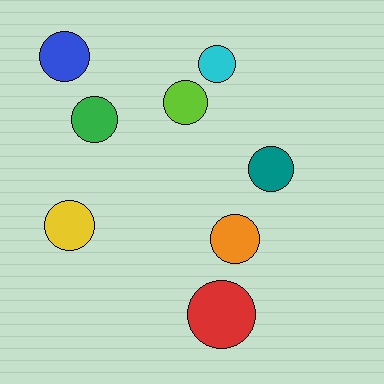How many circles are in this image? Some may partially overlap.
There are 8 circles.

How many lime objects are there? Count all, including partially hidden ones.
There is 1 lime object.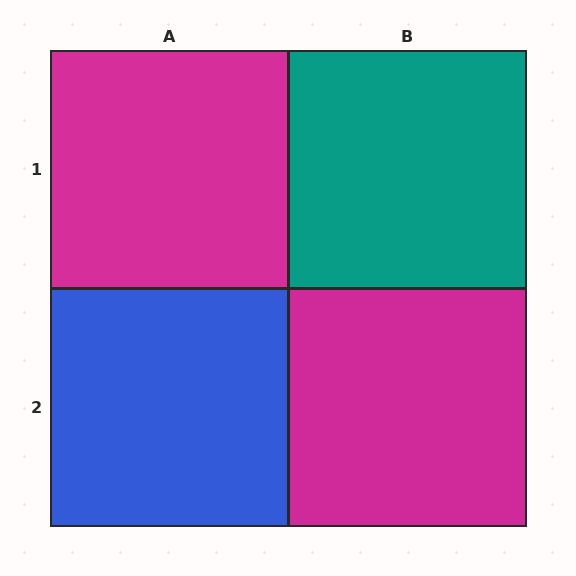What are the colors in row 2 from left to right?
Blue, magenta.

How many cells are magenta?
2 cells are magenta.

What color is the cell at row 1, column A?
Magenta.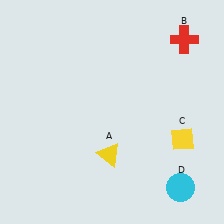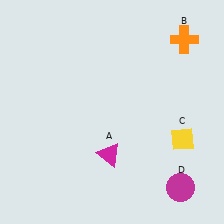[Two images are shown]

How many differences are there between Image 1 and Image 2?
There are 3 differences between the two images.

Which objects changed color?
A changed from yellow to magenta. B changed from red to orange. D changed from cyan to magenta.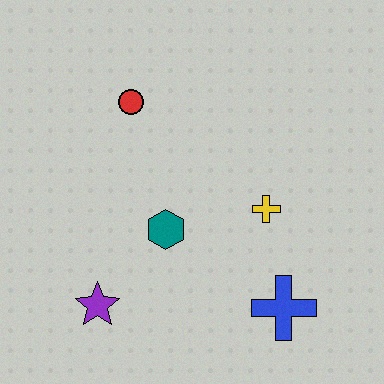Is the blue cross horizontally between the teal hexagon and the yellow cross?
No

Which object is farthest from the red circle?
The blue cross is farthest from the red circle.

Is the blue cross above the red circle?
No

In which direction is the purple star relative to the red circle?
The purple star is below the red circle.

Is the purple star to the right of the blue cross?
No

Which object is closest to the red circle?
The teal hexagon is closest to the red circle.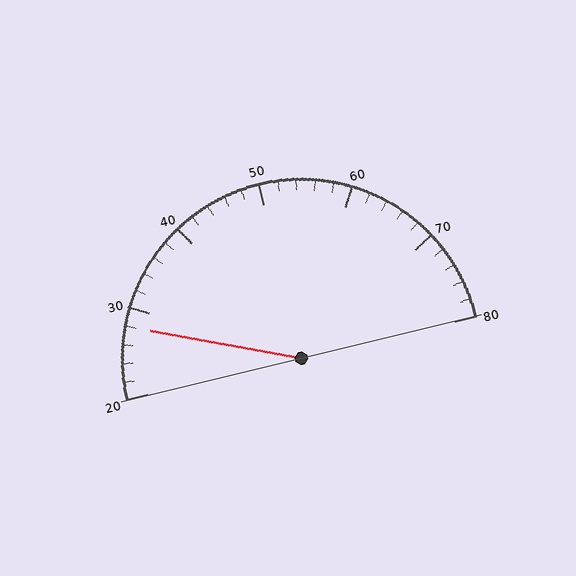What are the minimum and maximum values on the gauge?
The gauge ranges from 20 to 80.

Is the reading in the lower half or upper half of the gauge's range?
The reading is in the lower half of the range (20 to 80).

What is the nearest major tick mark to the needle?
The nearest major tick mark is 30.